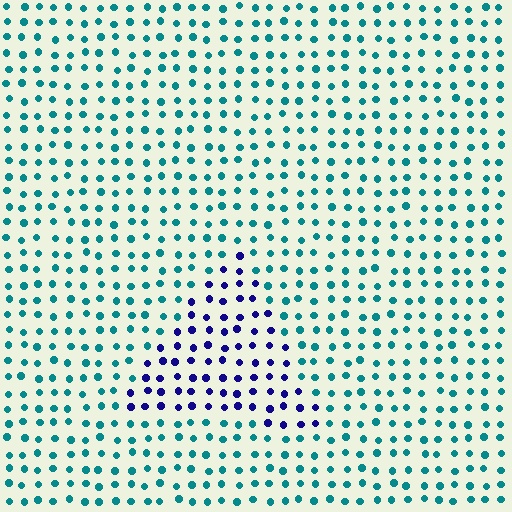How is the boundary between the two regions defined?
The boundary is defined purely by a slight shift in hue (about 64 degrees). Spacing, size, and orientation are identical on both sides.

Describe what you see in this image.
The image is filled with small teal elements in a uniform arrangement. A triangle-shaped region is visible where the elements are tinted to a slightly different hue, forming a subtle color boundary.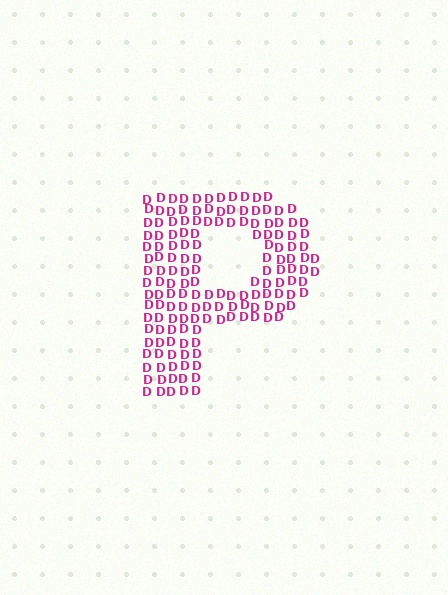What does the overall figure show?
The overall figure shows the letter P.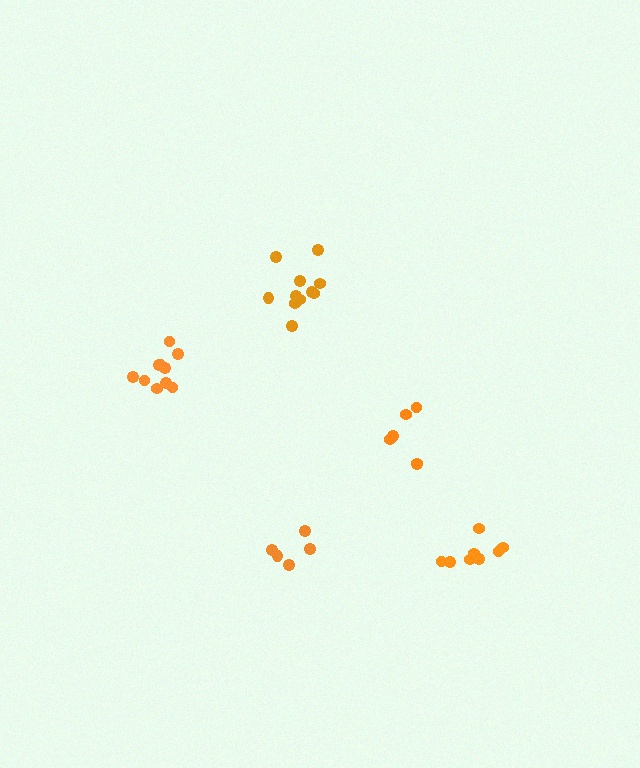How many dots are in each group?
Group 1: 8 dots, Group 2: 6 dots, Group 3: 11 dots, Group 4: 5 dots, Group 5: 10 dots (40 total).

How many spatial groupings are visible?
There are 5 spatial groupings.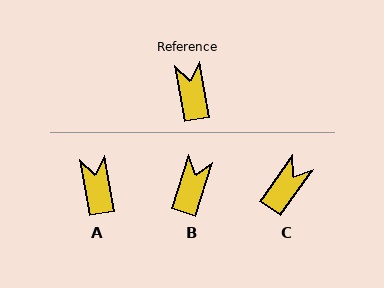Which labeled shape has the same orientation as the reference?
A.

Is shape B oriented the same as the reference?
No, it is off by about 27 degrees.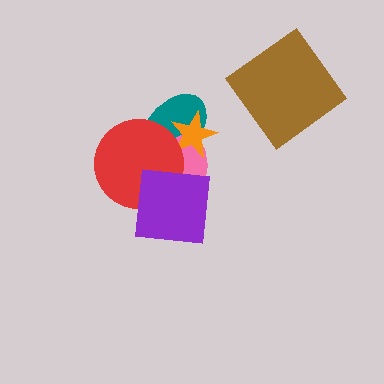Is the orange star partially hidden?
Yes, it is partially covered by another shape.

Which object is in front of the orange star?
The red circle is in front of the orange star.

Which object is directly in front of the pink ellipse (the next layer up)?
The orange star is directly in front of the pink ellipse.